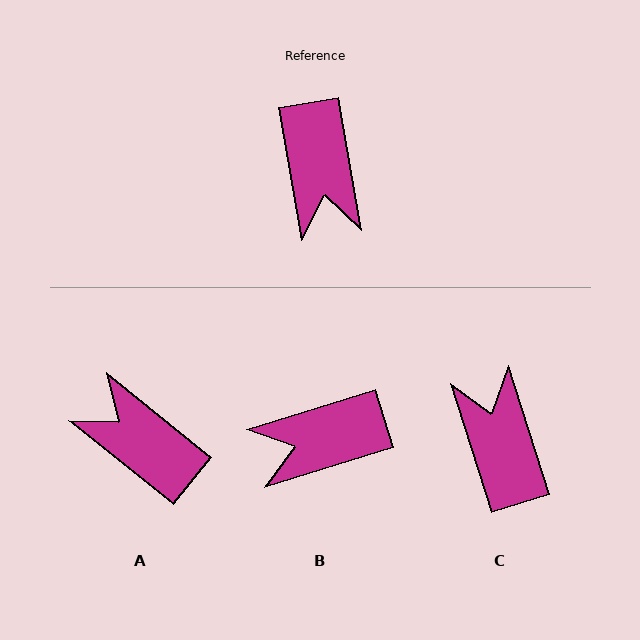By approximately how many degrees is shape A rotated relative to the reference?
Approximately 139 degrees clockwise.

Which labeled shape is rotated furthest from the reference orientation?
C, about 172 degrees away.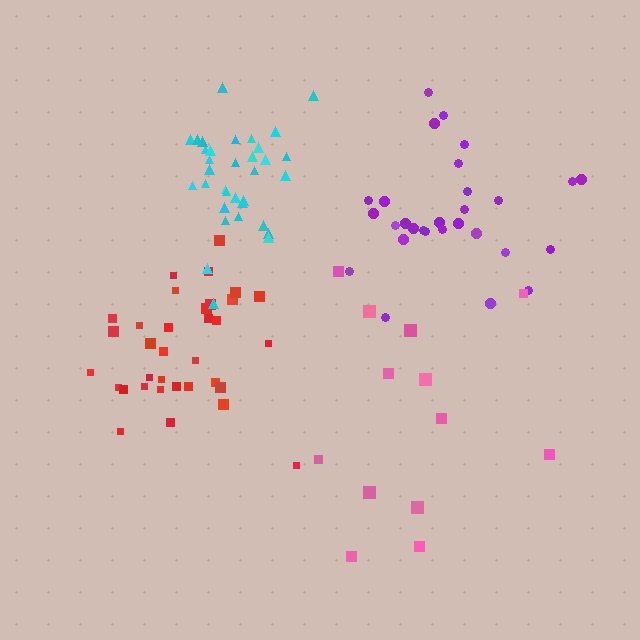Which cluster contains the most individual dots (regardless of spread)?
Red (34).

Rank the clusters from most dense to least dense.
cyan, red, purple, pink.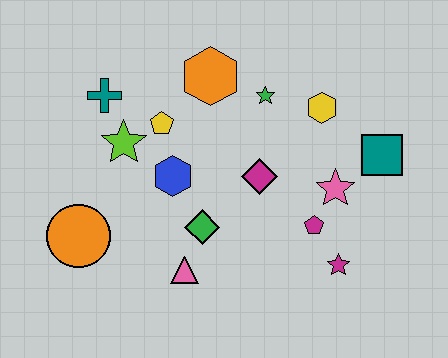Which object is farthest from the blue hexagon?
The teal square is farthest from the blue hexagon.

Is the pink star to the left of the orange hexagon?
No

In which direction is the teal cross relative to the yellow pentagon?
The teal cross is to the left of the yellow pentagon.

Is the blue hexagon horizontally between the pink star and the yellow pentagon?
Yes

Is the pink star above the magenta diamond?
No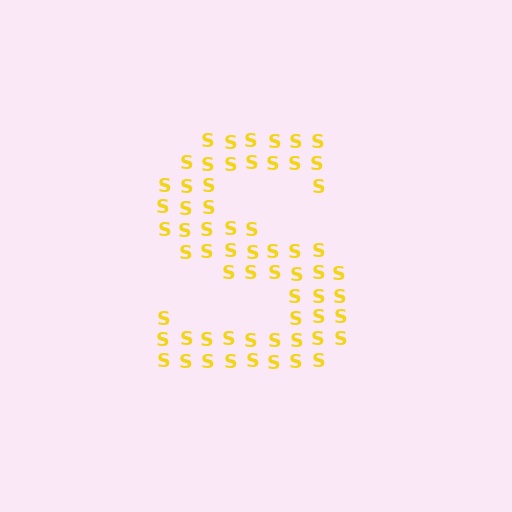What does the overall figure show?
The overall figure shows the letter S.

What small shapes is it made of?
It is made of small letter S's.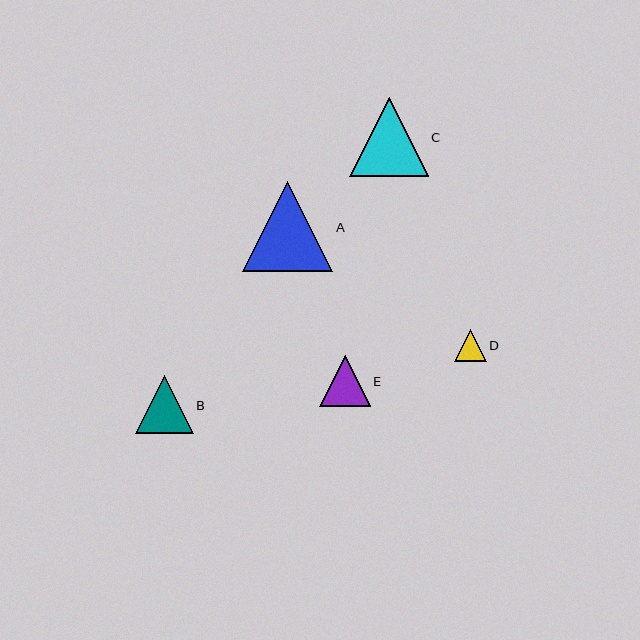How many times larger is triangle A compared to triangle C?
Triangle A is approximately 1.1 times the size of triangle C.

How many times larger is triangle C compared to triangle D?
Triangle C is approximately 2.5 times the size of triangle D.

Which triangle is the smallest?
Triangle D is the smallest with a size of approximately 32 pixels.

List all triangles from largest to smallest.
From largest to smallest: A, C, B, E, D.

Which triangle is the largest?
Triangle A is the largest with a size of approximately 90 pixels.